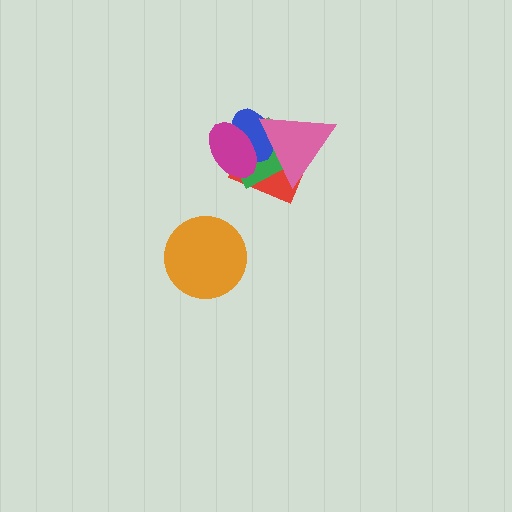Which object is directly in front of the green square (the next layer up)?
The blue ellipse is directly in front of the green square.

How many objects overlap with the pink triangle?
4 objects overlap with the pink triangle.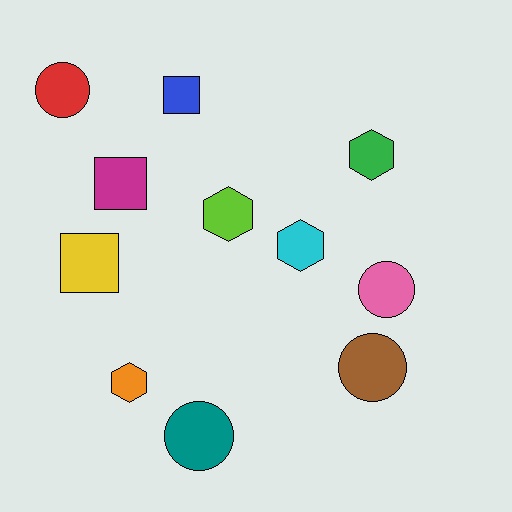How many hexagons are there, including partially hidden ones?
There are 4 hexagons.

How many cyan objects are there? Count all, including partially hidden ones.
There is 1 cyan object.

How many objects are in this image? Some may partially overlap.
There are 11 objects.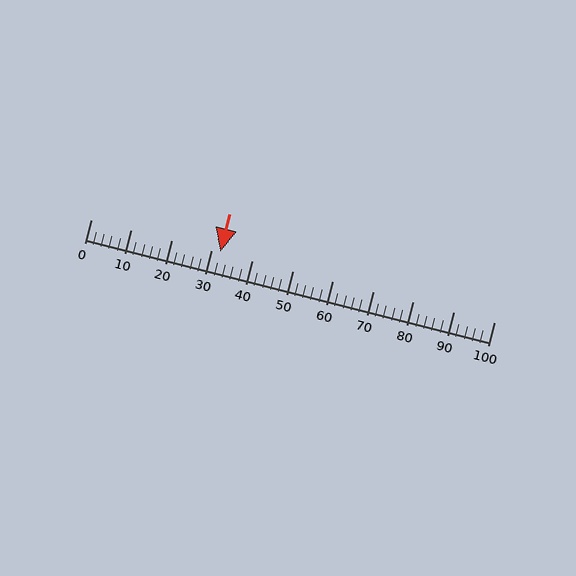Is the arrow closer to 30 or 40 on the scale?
The arrow is closer to 30.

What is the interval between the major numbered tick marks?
The major tick marks are spaced 10 units apart.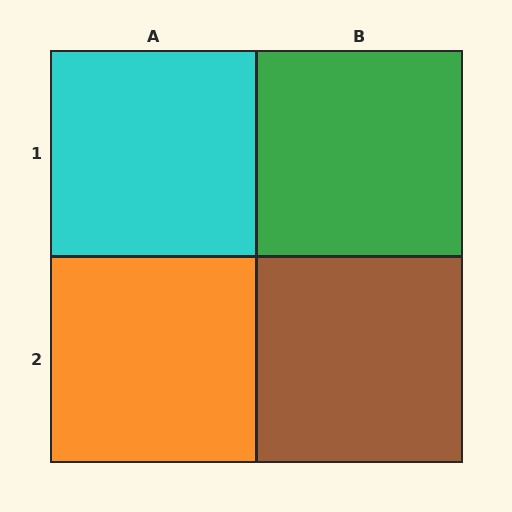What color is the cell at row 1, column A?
Cyan.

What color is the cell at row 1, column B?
Green.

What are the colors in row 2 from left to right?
Orange, brown.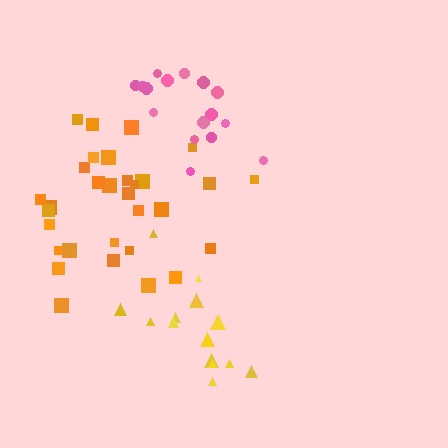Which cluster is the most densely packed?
Pink.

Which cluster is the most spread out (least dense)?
Orange.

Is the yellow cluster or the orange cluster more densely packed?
Yellow.